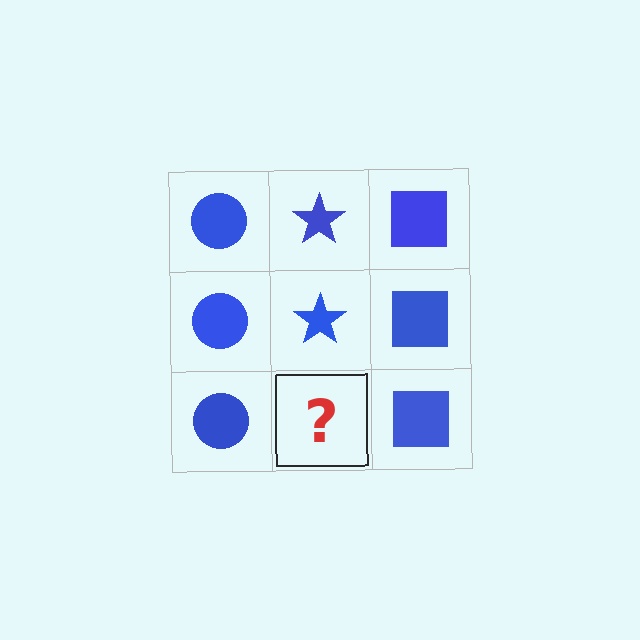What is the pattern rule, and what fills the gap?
The rule is that each column has a consistent shape. The gap should be filled with a blue star.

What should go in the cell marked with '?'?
The missing cell should contain a blue star.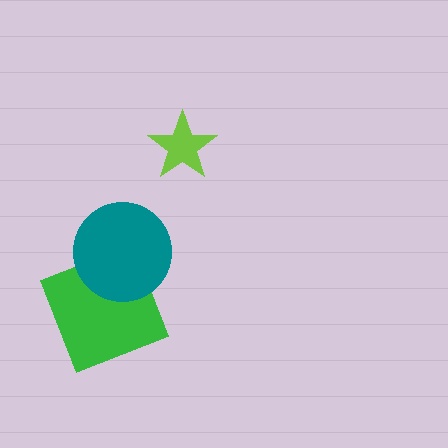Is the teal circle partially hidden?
No, no other shape covers it.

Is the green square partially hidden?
Yes, it is partially covered by another shape.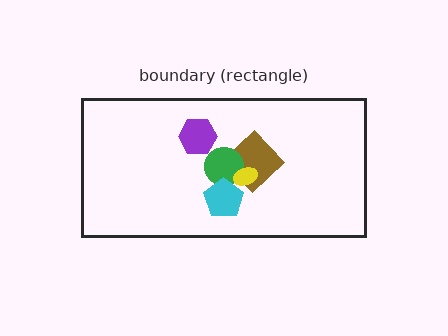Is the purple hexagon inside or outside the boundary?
Inside.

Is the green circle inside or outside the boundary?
Inside.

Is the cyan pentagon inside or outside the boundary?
Inside.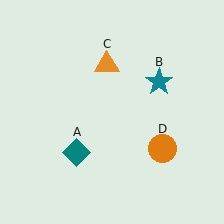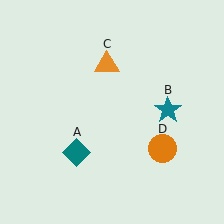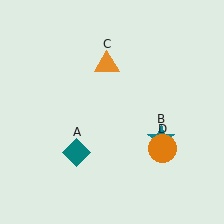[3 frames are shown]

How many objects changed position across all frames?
1 object changed position: teal star (object B).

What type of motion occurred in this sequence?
The teal star (object B) rotated clockwise around the center of the scene.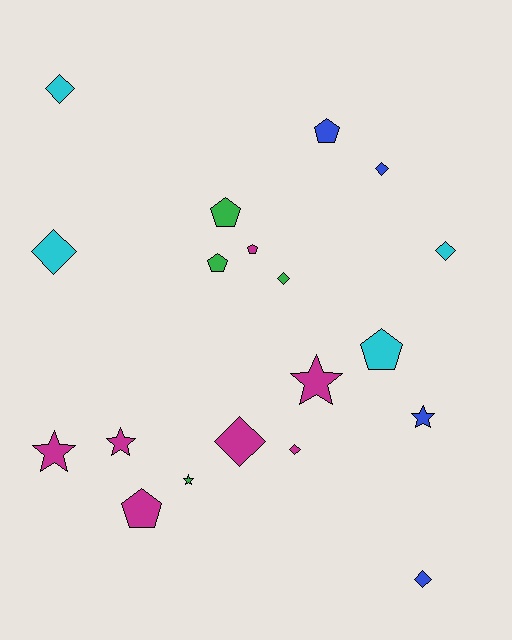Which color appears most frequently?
Magenta, with 7 objects.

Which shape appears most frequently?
Diamond, with 8 objects.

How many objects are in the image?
There are 19 objects.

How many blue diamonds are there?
There are 2 blue diamonds.